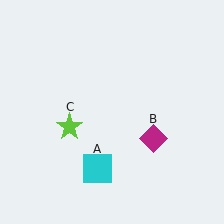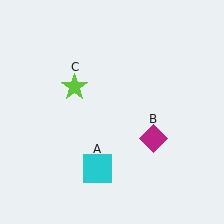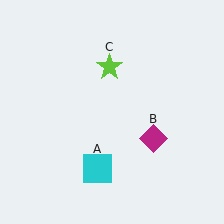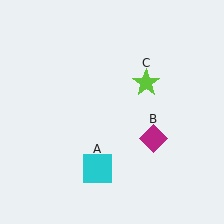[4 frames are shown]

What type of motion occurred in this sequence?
The lime star (object C) rotated clockwise around the center of the scene.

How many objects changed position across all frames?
1 object changed position: lime star (object C).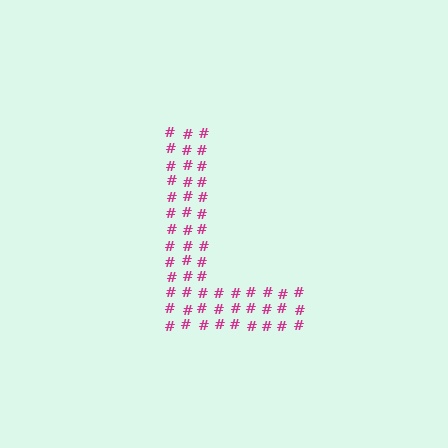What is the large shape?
The large shape is the letter L.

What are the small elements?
The small elements are hash symbols.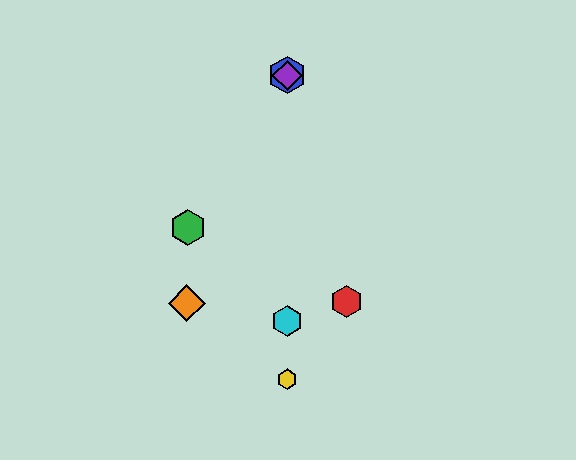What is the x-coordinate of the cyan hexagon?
The cyan hexagon is at x≈287.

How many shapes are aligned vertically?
4 shapes (the blue hexagon, the yellow hexagon, the purple diamond, the cyan hexagon) are aligned vertically.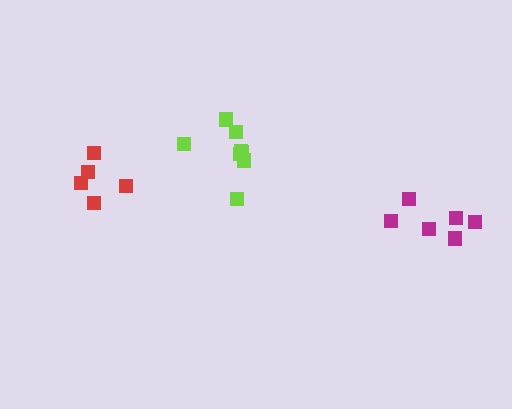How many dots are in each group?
Group 1: 6 dots, Group 2: 8 dots, Group 3: 5 dots (19 total).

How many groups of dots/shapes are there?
There are 3 groups.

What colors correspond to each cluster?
The clusters are colored: magenta, lime, red.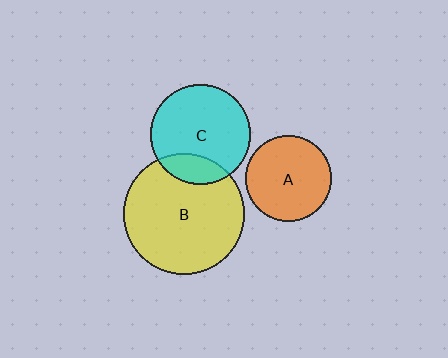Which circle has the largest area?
Circle B (yellow).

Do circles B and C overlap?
Yes.